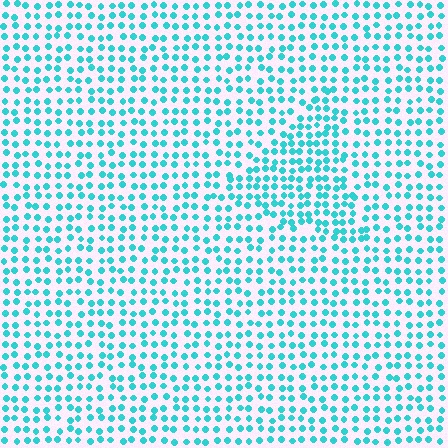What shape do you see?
I see a triangle.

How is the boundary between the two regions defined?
The boundary is defined by a change in element density (approximately 1.5x ratio). All elements are the same color, size, and shape.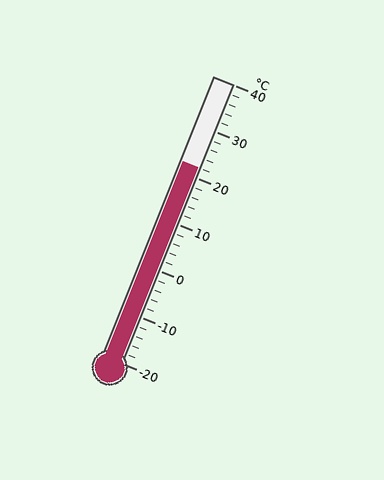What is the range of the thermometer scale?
The thermometer scale ranges from -20°C to 40°C.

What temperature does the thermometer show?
The thermometer shows approximately 22°C.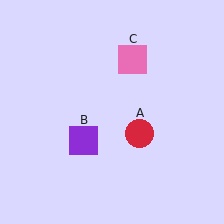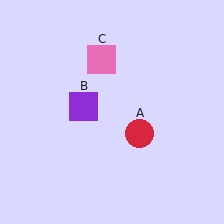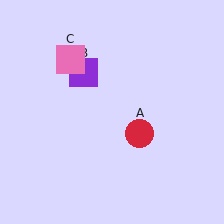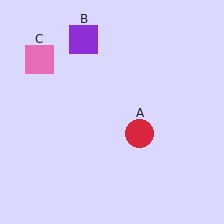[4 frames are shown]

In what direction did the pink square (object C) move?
The pink square (object C) moved left.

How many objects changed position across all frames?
2 objects changed position: purple square (object B), pink square (object C).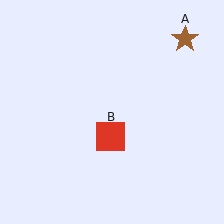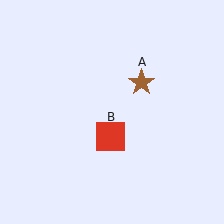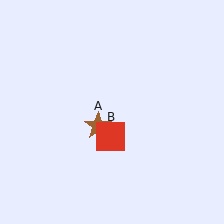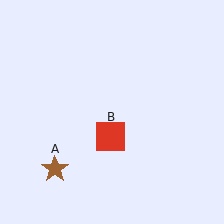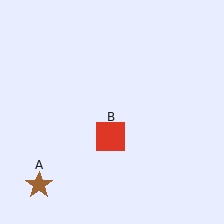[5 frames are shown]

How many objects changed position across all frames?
1 object changed position: brown star (object A).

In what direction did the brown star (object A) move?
The brown star (object A) moved down and to the left.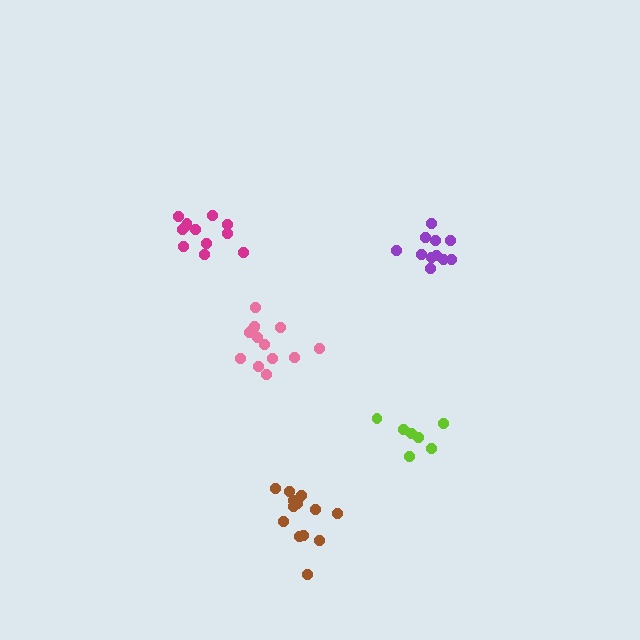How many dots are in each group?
Group 1: 13 dots, Group 2: 7 dots, Group 3: 13 dots, Group 4: 11 dots, Group 5: 12 dots (56 total).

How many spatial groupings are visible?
There are 5 spatial groupings.